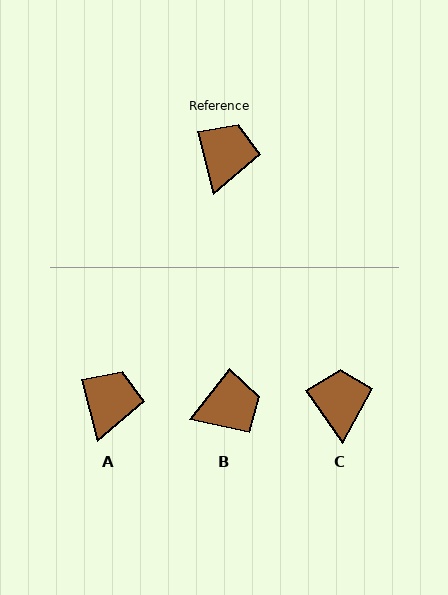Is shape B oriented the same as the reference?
No, it is off by about 52 degrees.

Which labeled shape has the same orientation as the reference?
A.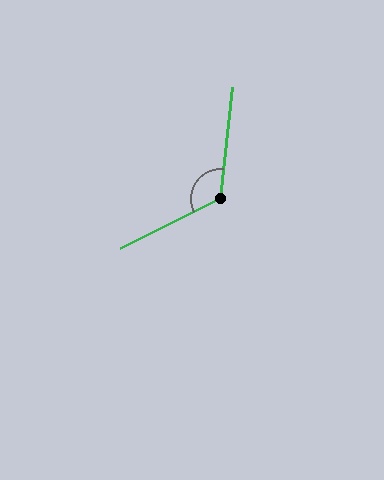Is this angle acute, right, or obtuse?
It is obtuse.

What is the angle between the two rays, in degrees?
Approximately 122 degrees.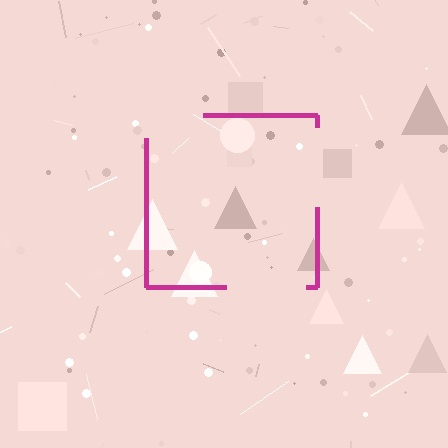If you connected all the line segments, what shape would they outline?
They would outline a square.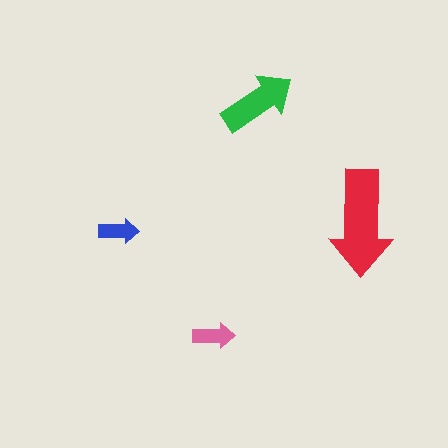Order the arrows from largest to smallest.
the red one, the green one, the pink one, the blue one.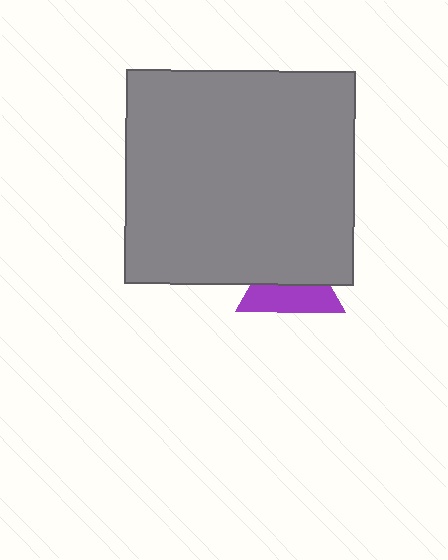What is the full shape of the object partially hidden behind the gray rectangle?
The partially hidden object is a purple triangle.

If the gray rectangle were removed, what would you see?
You would see the complete purple triangle.